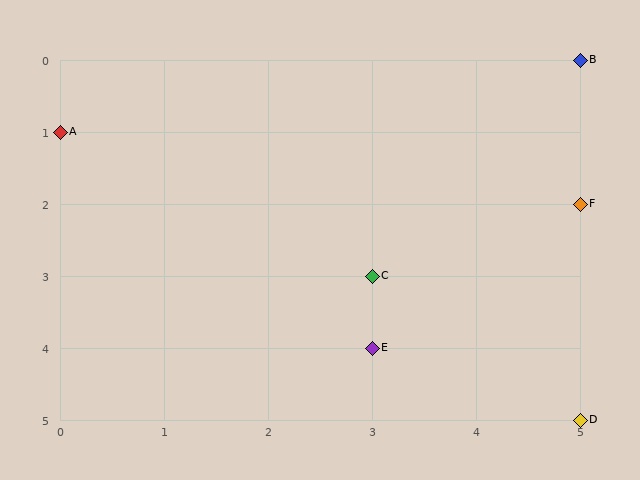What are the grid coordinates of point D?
Point D is at grid coordinates (5, 5).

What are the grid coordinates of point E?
Point E is at grid coordinates (3, 4).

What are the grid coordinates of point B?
Point B is at grid coordinates (5, 0).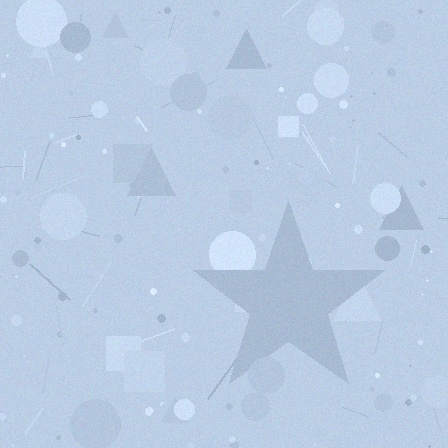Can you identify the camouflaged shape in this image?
The camouflaged shape is a star.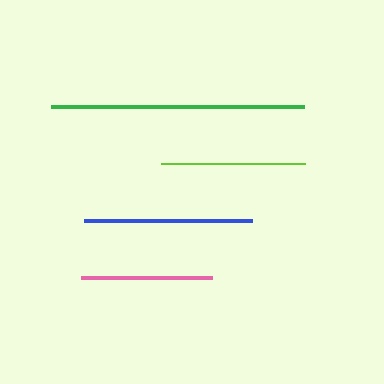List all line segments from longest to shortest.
From longest to shortest: green, blue, lime, pink.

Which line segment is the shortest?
The pink line is the shortest at approximately 131 pixels.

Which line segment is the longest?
The green line is the longest at approximately 253 pixels.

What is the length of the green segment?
The green segment is approximately 253 pixels long.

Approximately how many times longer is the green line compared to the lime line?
The green line is approximately 1.8 times the length of the lime line.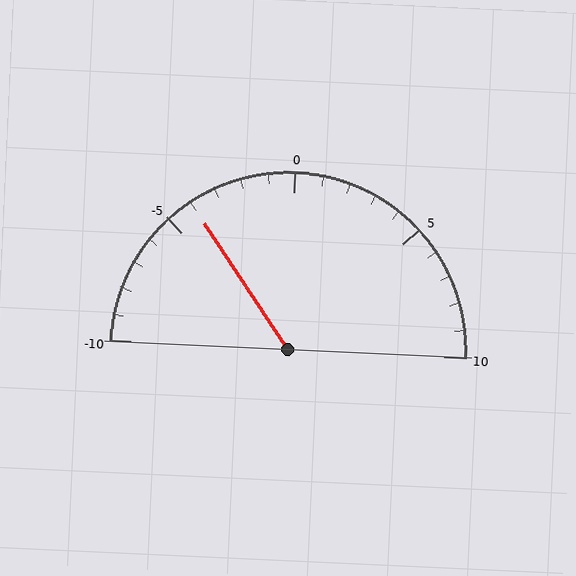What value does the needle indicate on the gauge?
The needle indicates approximately -4.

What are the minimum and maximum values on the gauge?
The gauge ranges from -10 to 10.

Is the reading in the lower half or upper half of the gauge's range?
The reading is in the lower half of the range (-10 to 10).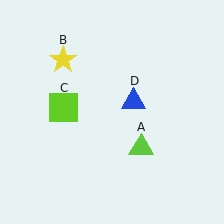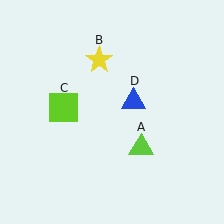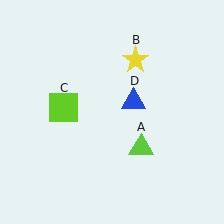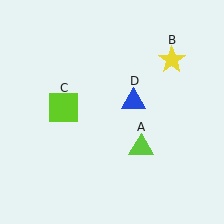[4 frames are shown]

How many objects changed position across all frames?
1 object changed position: yellow star (object B).